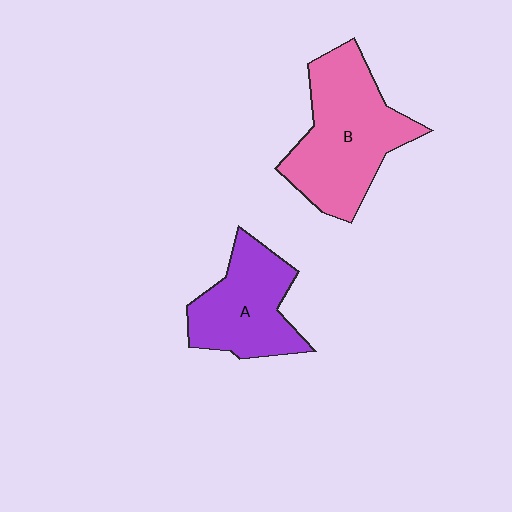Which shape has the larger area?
Shape B (pink).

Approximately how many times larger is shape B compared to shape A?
Approximately 1.4 times.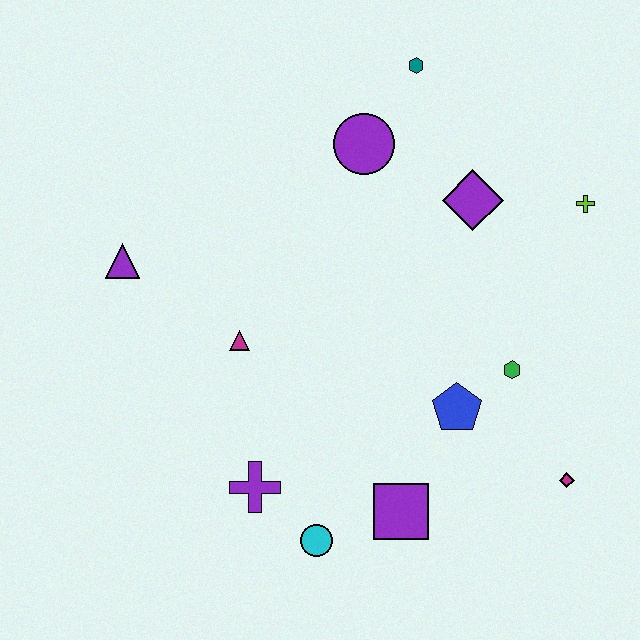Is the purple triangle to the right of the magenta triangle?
No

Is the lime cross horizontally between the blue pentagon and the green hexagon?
No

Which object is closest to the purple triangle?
The magenta triangle is closest to the purple triangle.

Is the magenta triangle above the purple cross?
Yes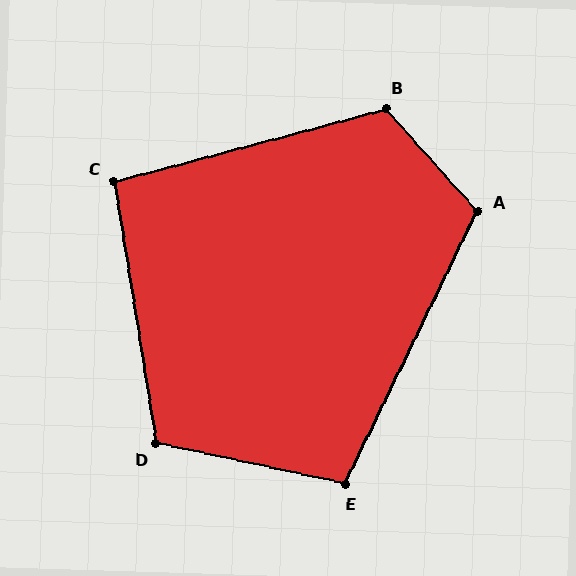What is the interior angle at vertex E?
Approximately 104 degrees (obtuse).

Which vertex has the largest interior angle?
B, at approximately 117 degrees.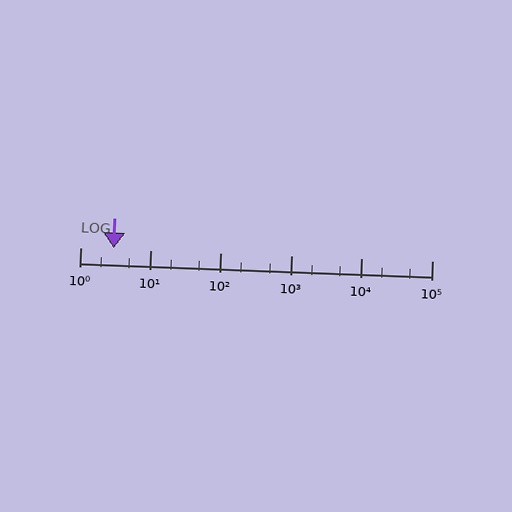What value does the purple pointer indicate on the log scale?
The pointer indicates approximately 3.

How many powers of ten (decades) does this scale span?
The scale spans 5 decades, from 1 to 100000.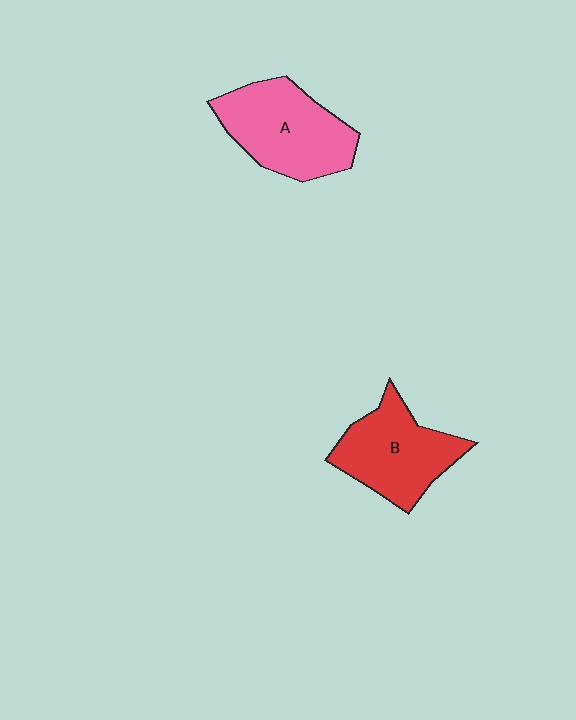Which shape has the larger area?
Shape A (pink).